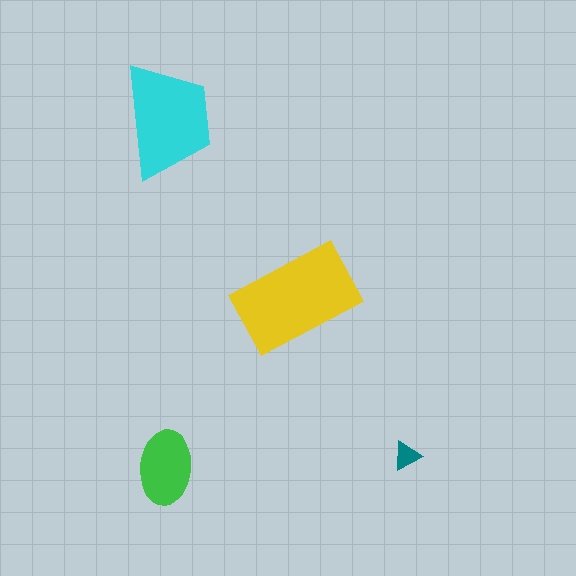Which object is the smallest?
The teal triangle.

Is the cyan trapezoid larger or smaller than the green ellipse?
Larger.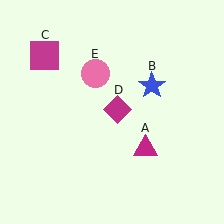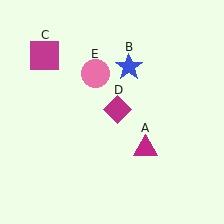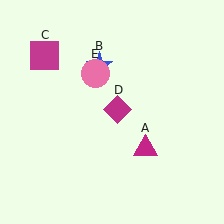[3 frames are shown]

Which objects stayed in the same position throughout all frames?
Magenta triangle (object A) and magenta square (object C) and magenta diamond (object D) and pink circle (object E) remained stationary.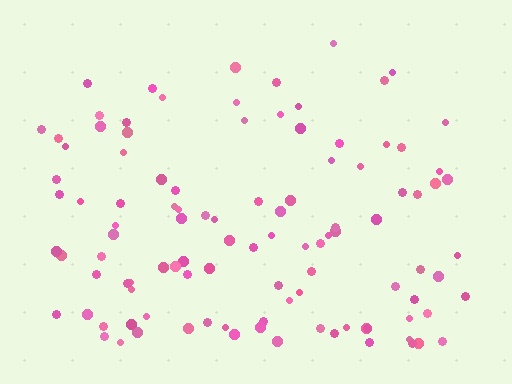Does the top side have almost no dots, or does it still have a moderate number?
Still a moderate number, just noticeably fewer than the bottom.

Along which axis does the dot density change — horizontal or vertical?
Vertical.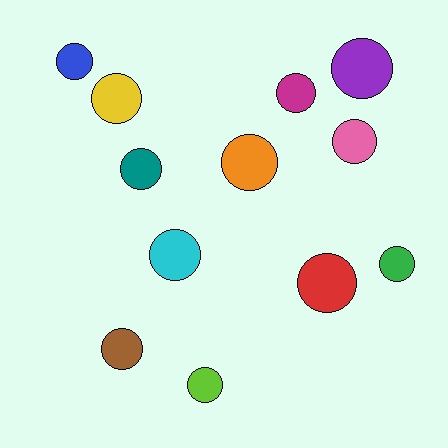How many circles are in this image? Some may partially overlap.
There are 12 circles.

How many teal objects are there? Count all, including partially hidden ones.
There is 1 teal object.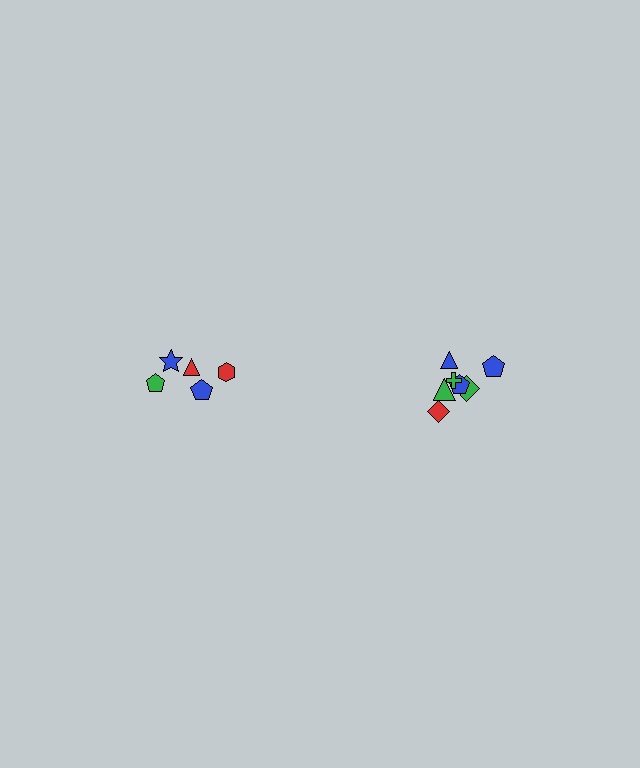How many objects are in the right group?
There are 7 objects.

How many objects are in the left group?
There are 5 objects.